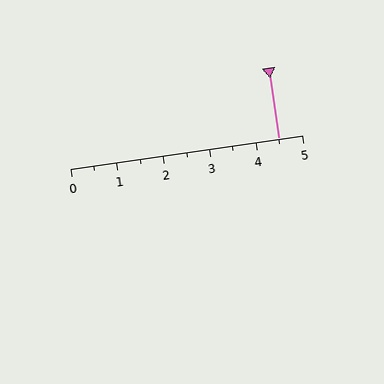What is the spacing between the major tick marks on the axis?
The major ticks are spaced 1 apart.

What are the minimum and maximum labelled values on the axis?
The axis runs from 0 to 5.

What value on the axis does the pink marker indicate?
The marker indicates approximately 4.5.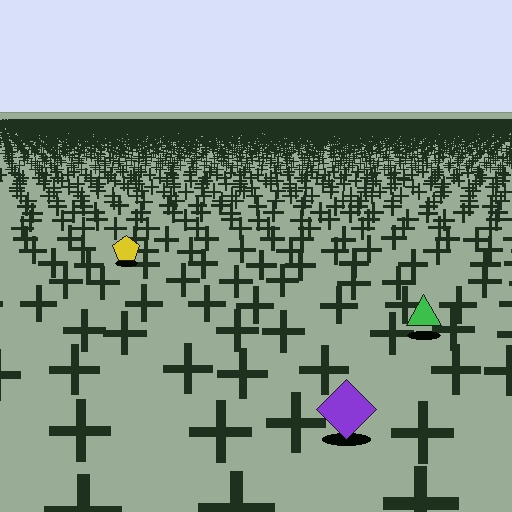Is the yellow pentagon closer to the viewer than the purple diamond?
No. The purple diamond is closer — you can tell from the texture gradient: the ground texture is coarser near it.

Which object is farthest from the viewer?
The yellow pentagon is farthest from the viewer. It appears smaller and the ground texture around it is denser.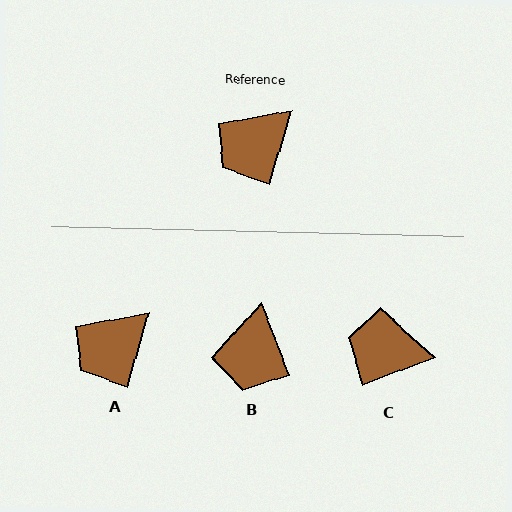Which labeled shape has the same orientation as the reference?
A.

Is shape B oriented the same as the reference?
No, it is off by about 38 degrees.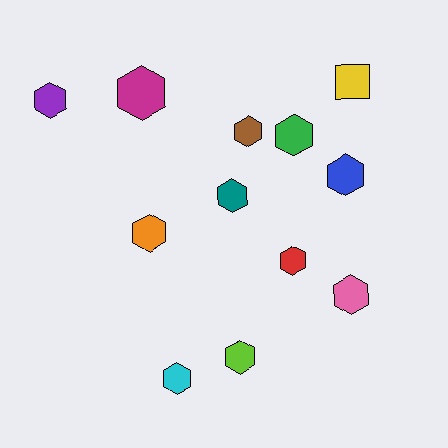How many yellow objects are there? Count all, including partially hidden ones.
There is 1 yellow object.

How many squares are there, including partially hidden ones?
There is 1 square.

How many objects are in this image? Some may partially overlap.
There are 12 objects.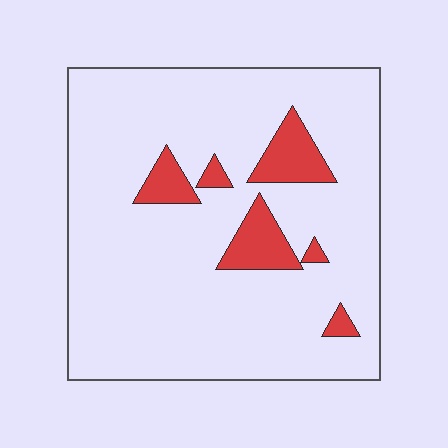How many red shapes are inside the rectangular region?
6.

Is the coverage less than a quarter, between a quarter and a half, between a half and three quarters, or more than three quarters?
Less than a quarter.